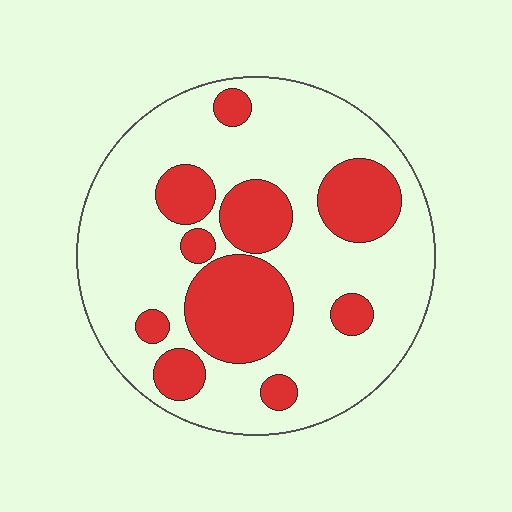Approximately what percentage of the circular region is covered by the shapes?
Approximately 30%.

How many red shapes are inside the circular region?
10.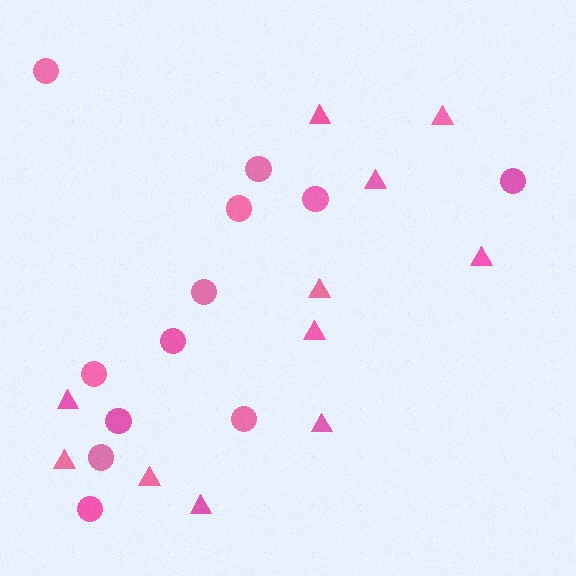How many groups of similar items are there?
There are 2 groups: one group of triangles (11) and one group of circles (12).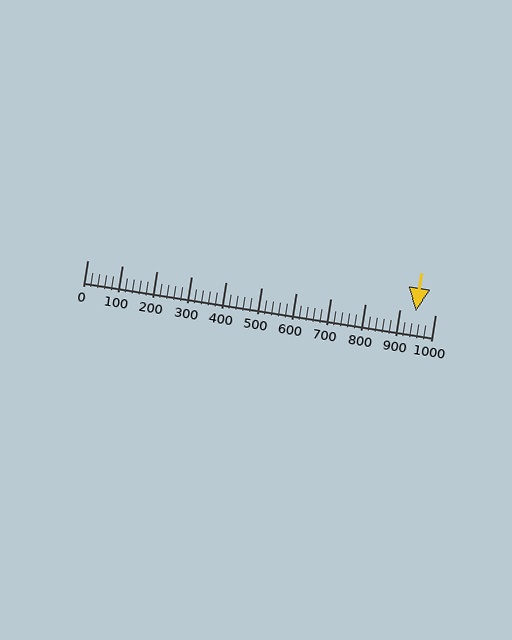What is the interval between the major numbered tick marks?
The major tick marks are spaced 100 units apart.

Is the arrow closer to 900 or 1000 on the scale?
The arrow is closer to 900.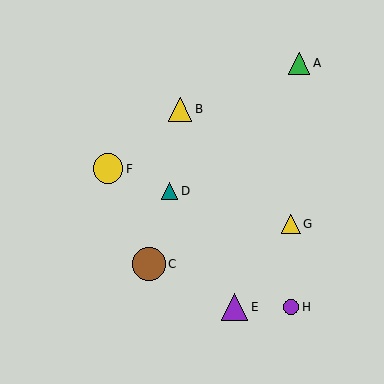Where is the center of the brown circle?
The center of the brown circle is at (149, 264).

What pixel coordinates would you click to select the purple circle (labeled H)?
Click at (291, 307) to select the purple circle H.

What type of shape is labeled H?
Shape H is a purple circle.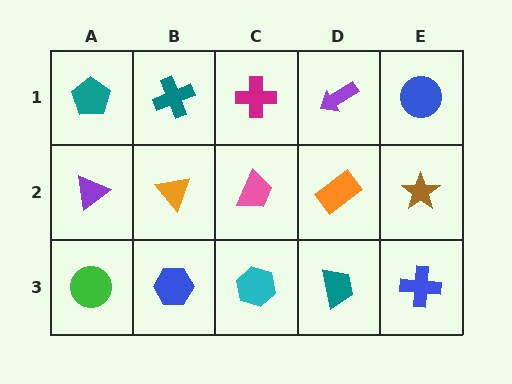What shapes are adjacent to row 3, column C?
A pink trapezoid (row 2, column C), a blue hexagon (row 3, column B), a teal trapezoid (row 3, column D).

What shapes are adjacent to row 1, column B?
An orange triangle (row 2, column B), a teal pentagon (row 1, column A), a magenta cross (row 1, column C).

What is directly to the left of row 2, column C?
An orange triangle.